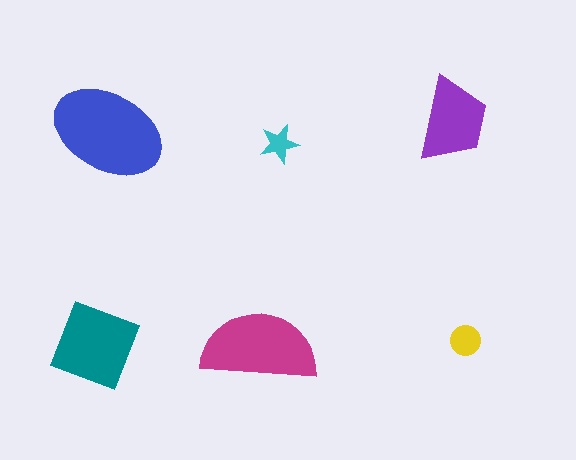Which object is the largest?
The blue ellipse.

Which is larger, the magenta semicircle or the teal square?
The magenta semicircle.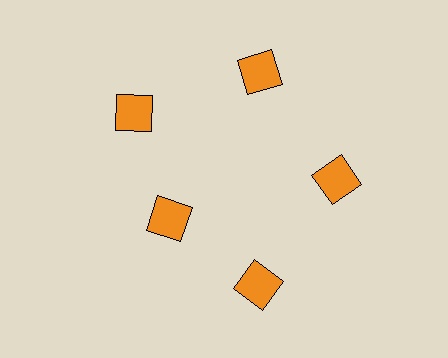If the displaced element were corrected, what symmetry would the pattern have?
It would have 5-fold rotational symmetry — the pattern would map onto itself every 72 degrees.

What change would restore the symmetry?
The symmetry would be restored by moving it outward, back onto the ring so that all 5 squares sit at equal angles and equal distance from the center.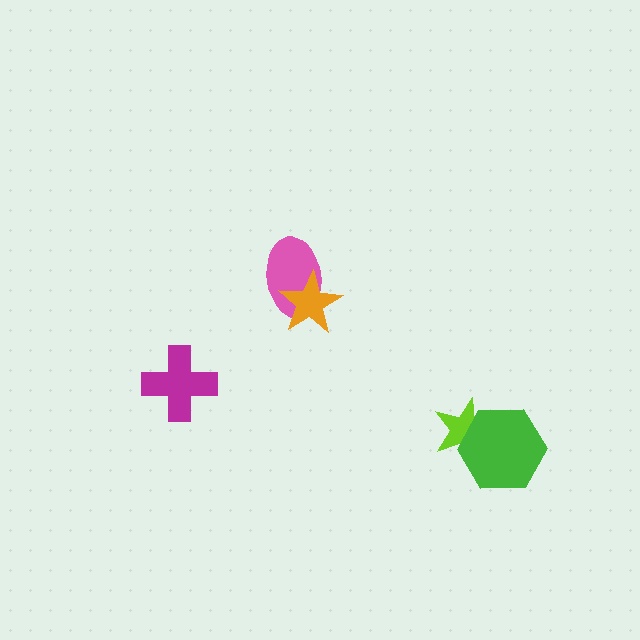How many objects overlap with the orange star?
1 object overlaps with the orange star.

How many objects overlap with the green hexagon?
1 object overlaps with the green hexagon.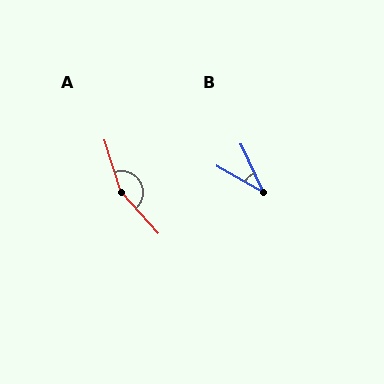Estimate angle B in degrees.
Approximately 35 degrees.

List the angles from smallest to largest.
B (35°), A (155°).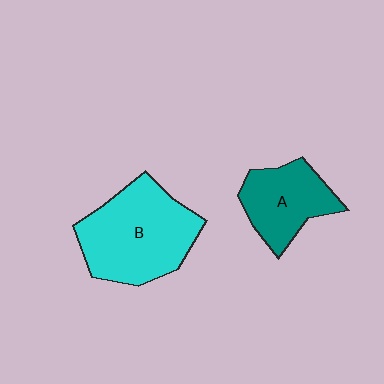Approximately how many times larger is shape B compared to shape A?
Approximately 1.6 times.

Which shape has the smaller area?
Shape A (teal).